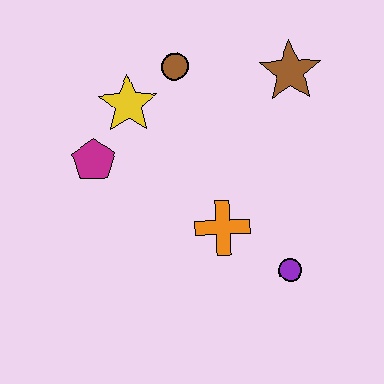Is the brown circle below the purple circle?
No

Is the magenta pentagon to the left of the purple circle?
Yes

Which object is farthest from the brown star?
The magenta pentagon is farthest from the brown star.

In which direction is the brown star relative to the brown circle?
The brown star is to the right of the brown circle.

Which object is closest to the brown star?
The brown circle is closest to the brown star.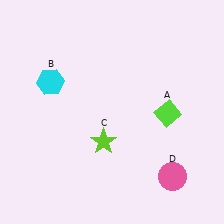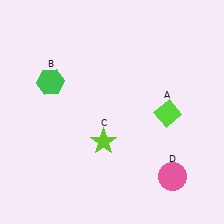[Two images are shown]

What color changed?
The hexagon (B) changed from cyan in Image 1 to green in Image 2.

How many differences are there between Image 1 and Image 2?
There is 1 difference between the two images.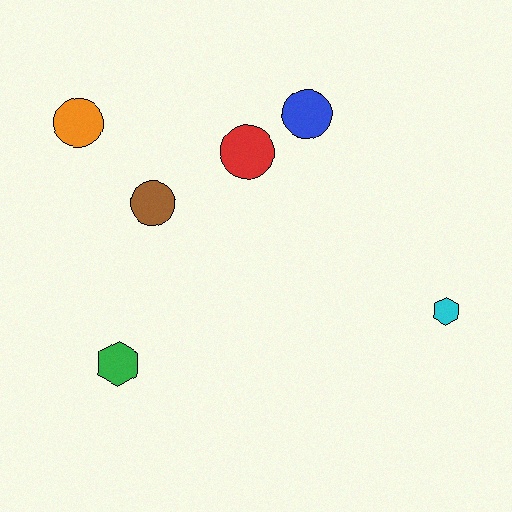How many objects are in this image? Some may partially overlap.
There are 6 objects.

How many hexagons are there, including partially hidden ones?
There are 2 hexagons.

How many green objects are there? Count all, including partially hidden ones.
There is 1 green object.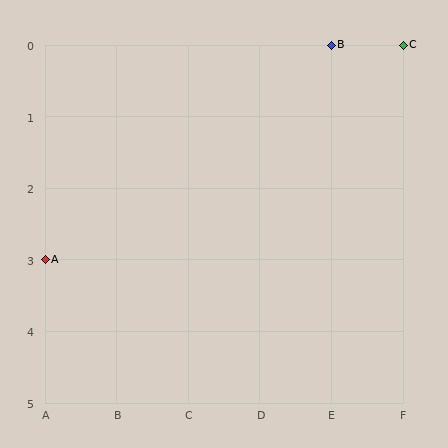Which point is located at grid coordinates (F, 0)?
Point C is at (F, 0).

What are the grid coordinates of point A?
Point A is at grid coordinates (A, 3).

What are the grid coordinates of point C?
Point C is at grid coordinates (F, 0).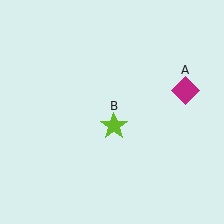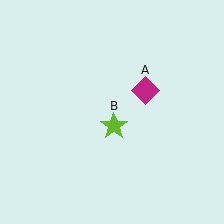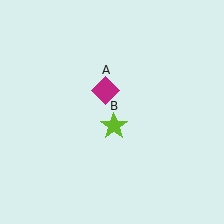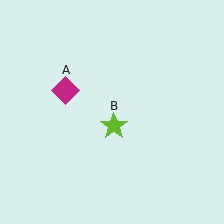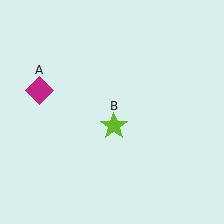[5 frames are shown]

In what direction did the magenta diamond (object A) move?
The magenta diamond (object A) moved left.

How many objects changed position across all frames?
1 object changed position: magenta diamond (object A).